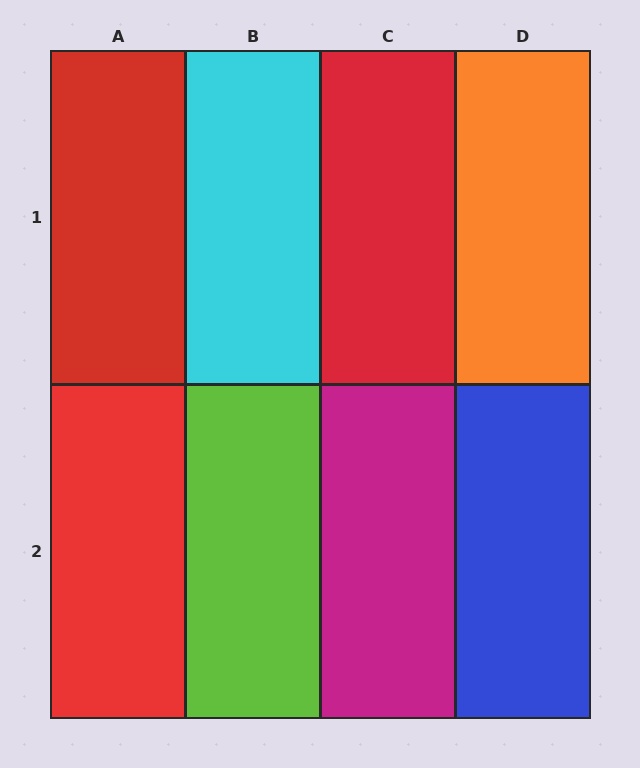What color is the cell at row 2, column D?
Blue.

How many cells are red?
3 cells are red.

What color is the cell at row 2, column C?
Magenta.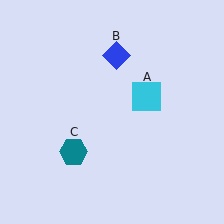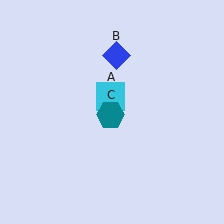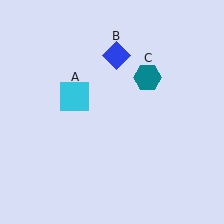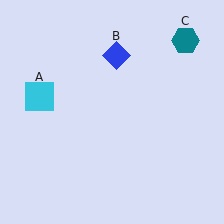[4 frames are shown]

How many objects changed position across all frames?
2 objects changed position: cyan square (object A), teal hexagon (object C).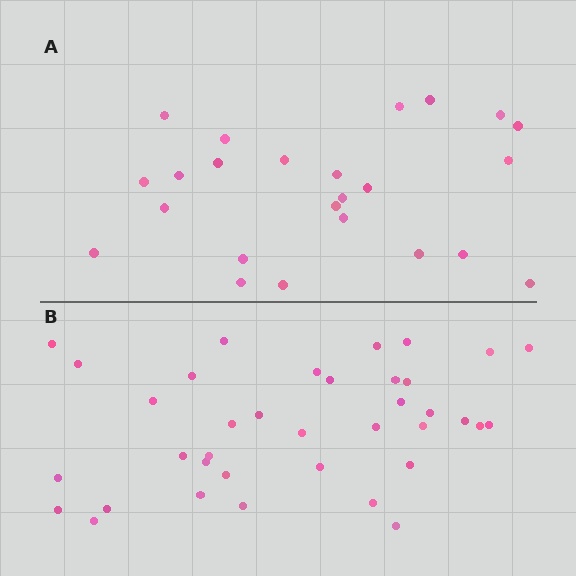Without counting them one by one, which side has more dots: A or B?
Region B (the bottom region) has more dots.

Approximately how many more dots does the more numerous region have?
Region B has approximately 15 more dots than region A.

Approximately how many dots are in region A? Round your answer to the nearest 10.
About 20 dots. (The exact count is 24, which rounds to 20.)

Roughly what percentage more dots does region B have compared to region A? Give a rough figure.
About 55% more.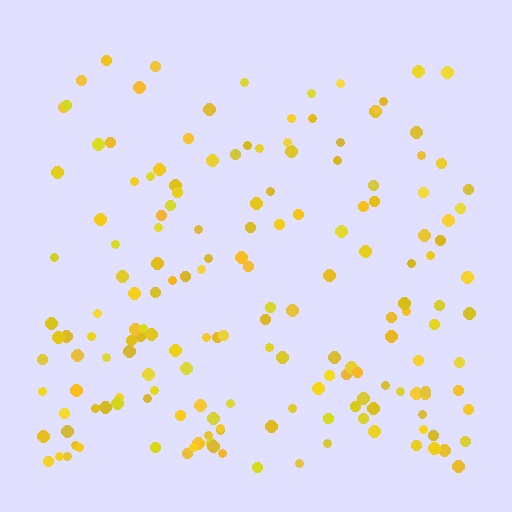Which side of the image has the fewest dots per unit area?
The top.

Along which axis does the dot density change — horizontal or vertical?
Vertical.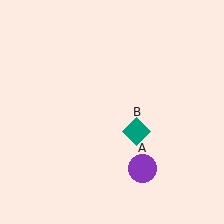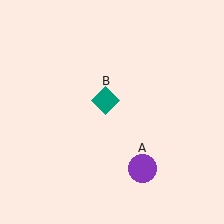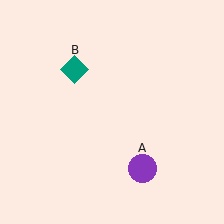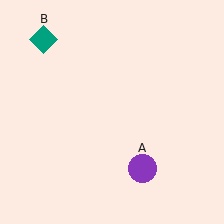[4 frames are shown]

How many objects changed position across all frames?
1 object changed position: teal diamond (object B).